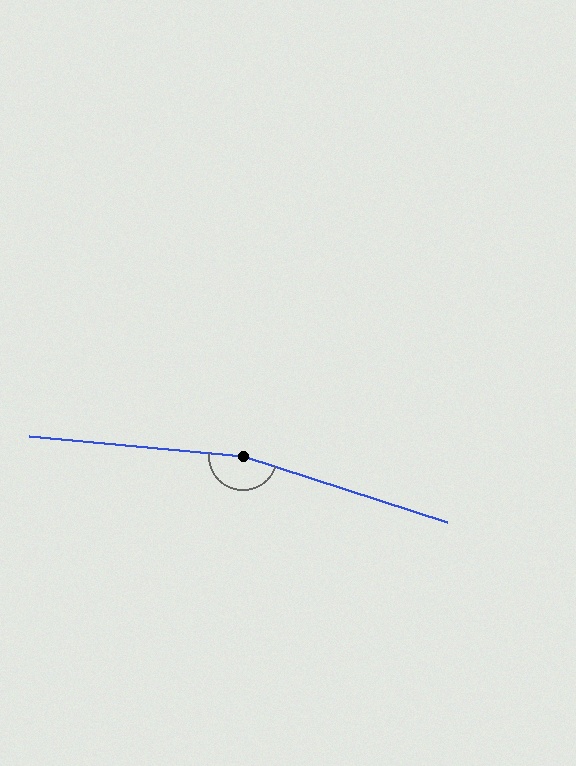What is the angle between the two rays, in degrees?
Approximately 167 degrees.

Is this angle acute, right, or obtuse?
It is obtuse.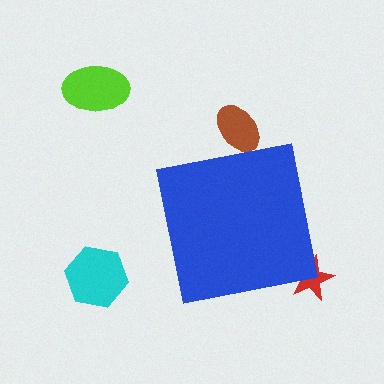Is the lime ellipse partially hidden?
No, the lime ellipse is fully visible.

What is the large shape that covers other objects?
A blue square.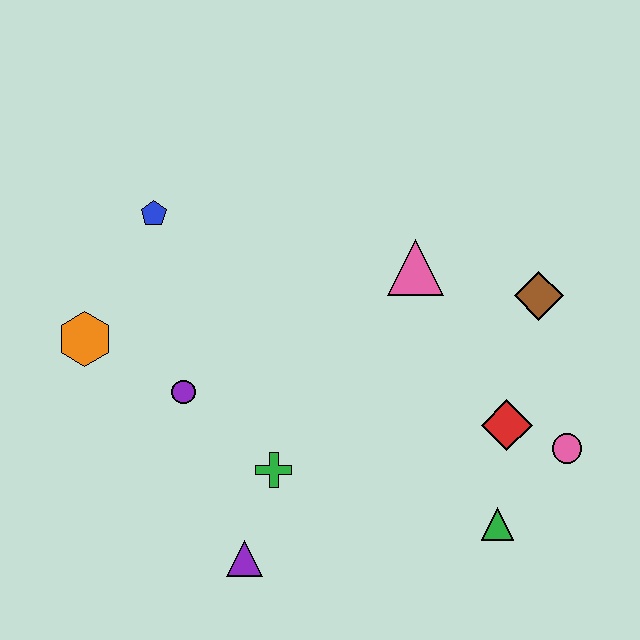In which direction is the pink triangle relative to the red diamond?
The pink triangle is above the red diamond.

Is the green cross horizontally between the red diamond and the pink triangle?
No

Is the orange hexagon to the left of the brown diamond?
Yes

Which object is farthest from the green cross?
The brown diamond is farthest from the green cross.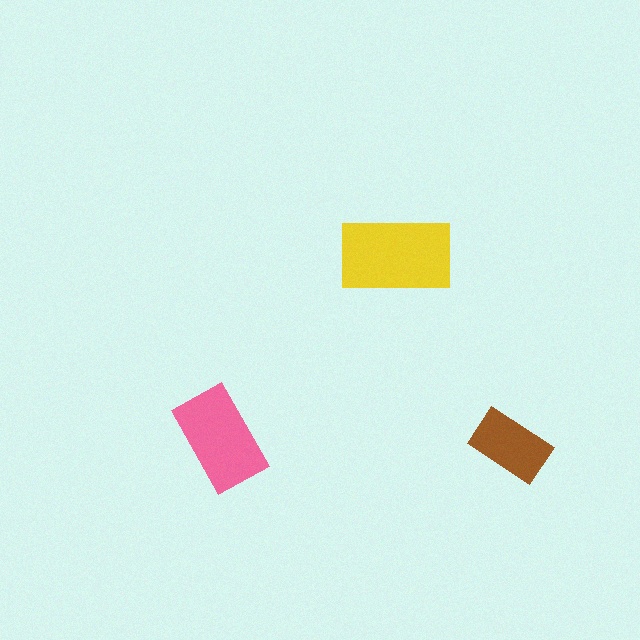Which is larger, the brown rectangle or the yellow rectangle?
The yellow one.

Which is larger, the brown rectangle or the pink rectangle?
The pink one.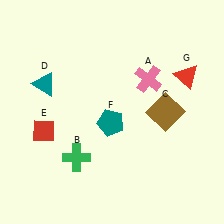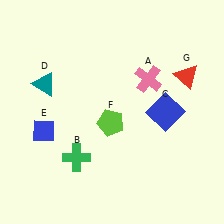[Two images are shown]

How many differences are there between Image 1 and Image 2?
There are 3 differences between the two images.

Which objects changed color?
C changed from brown to blue. E changed from red to blue. F changed from teal to lime.